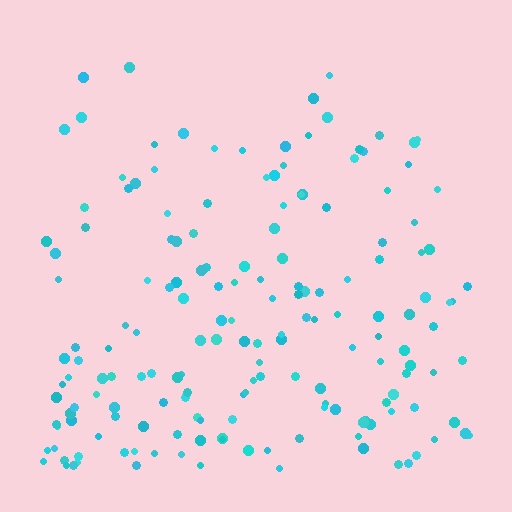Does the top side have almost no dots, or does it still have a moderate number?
Still a moderate number, just noticeably fewer than the bottom.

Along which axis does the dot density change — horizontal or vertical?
Vertical.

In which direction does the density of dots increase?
From top to bottom, with the bottom side densest.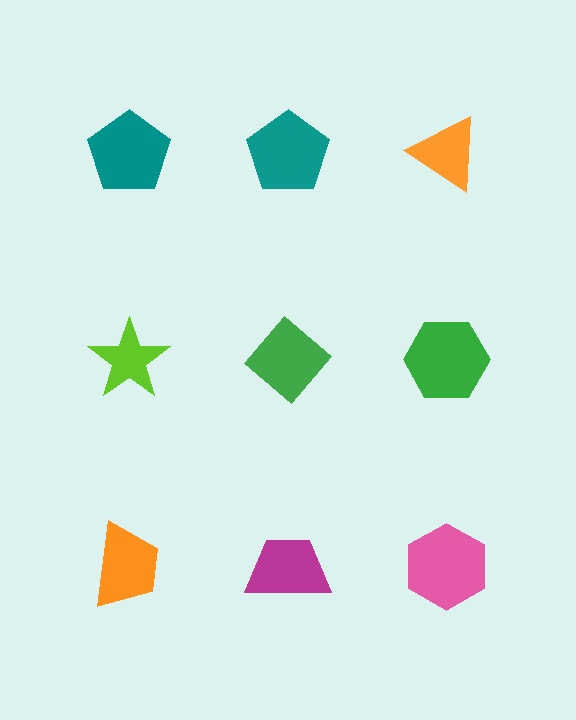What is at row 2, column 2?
A green diamond.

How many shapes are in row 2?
3 shapes.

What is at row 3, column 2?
A magenta trapezoid.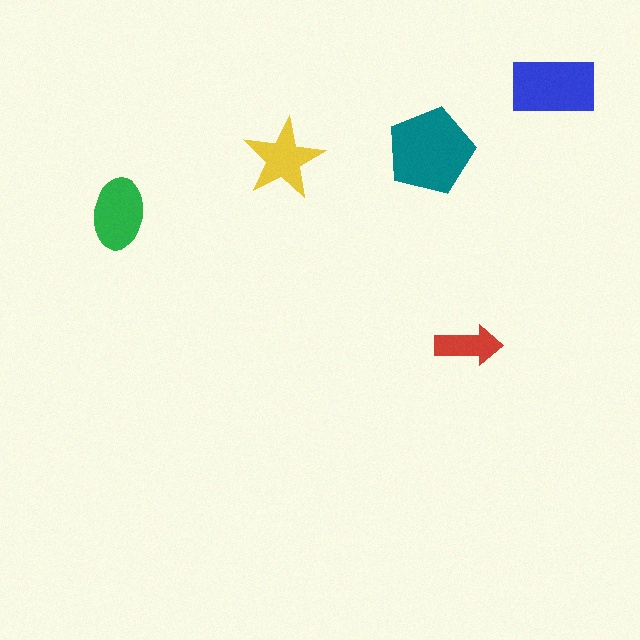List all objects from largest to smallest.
The teal pentagon, the blue rectangle, the green ellipse, the yellow star, the red arrow.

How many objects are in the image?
There are 5 objects in the image.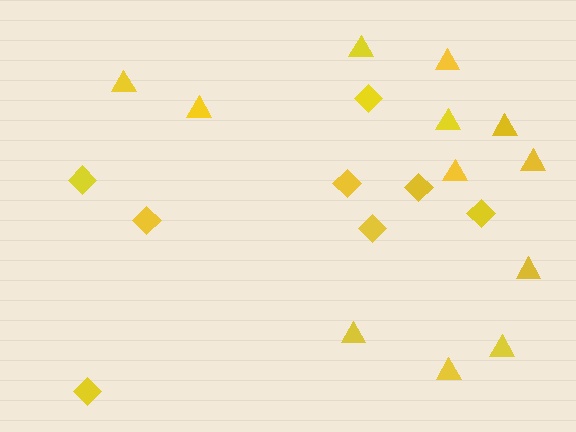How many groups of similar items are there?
There are 2 groups: one group of diamonds (8) and one group of triangles (12).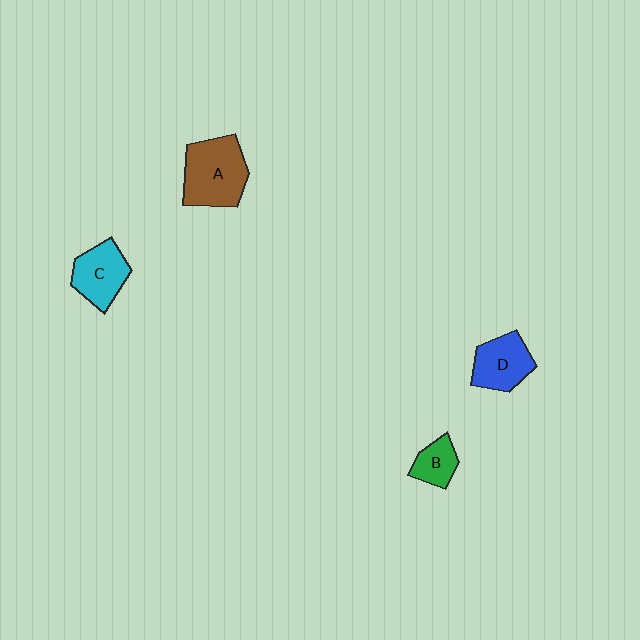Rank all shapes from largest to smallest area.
From largest to smallest: A (brown), C (cyan), D (blue), B (green).